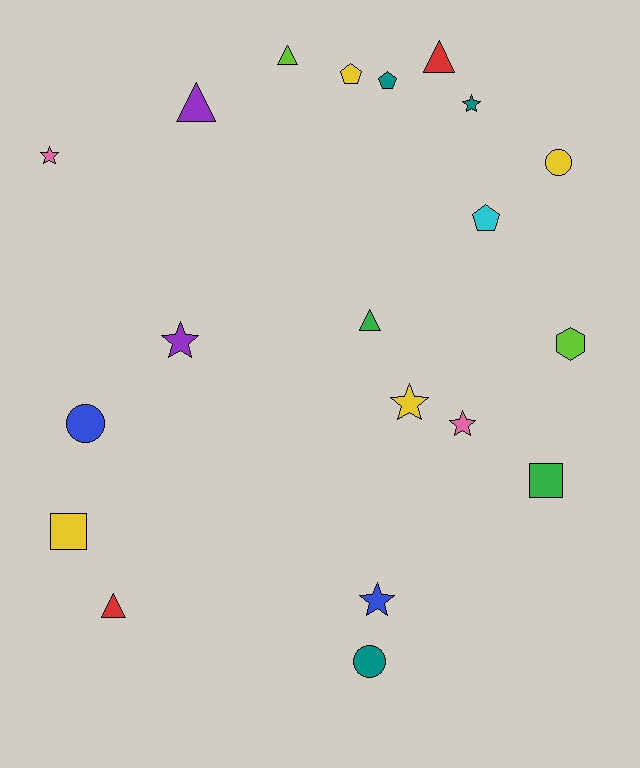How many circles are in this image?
There are 3 circles.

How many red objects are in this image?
There are 2 red objects.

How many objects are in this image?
There are 20 objects.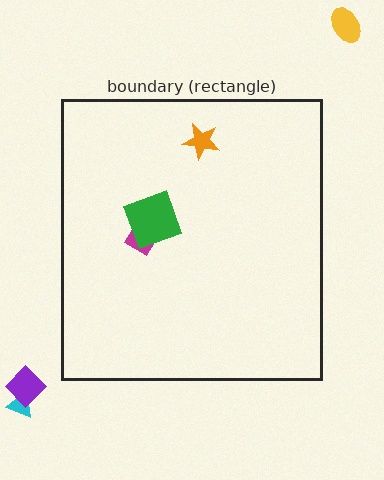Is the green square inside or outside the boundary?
Inside.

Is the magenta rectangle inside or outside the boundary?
Inside.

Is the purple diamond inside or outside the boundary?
Outside.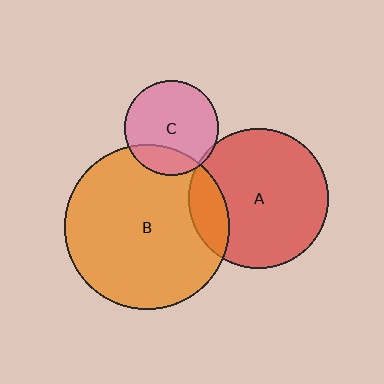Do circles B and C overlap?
Yes.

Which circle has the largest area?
Circle B (orange).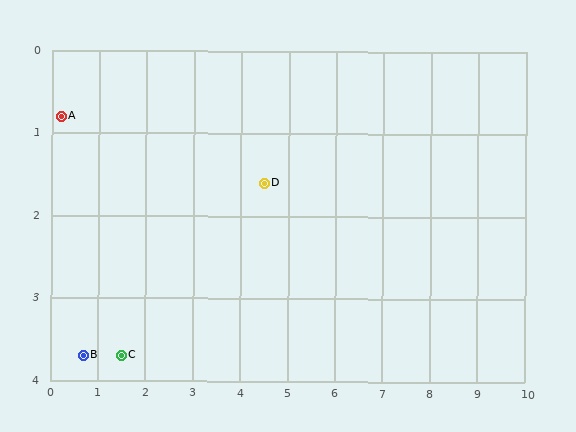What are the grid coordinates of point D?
Point D is at approximately (4.5, 1.6).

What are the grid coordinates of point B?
Point B is at approximately (0.7, 3.7).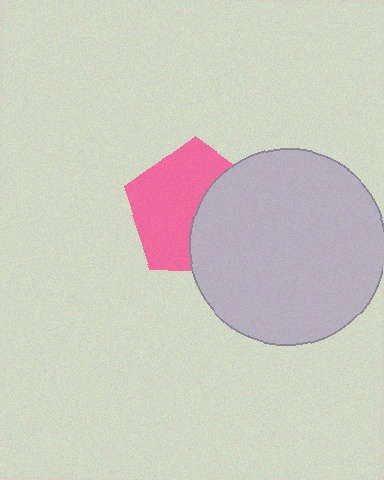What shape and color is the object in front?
The object in front is a light gray circle.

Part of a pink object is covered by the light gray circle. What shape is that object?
It is a pentagon.